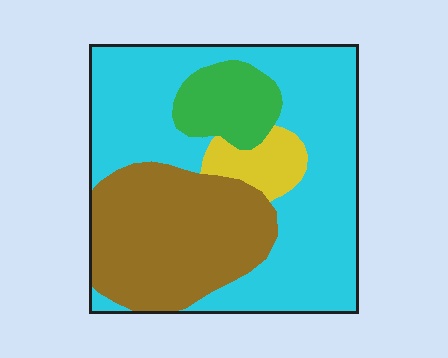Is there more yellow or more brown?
Brown.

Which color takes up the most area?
Cyan, at roughly 55%.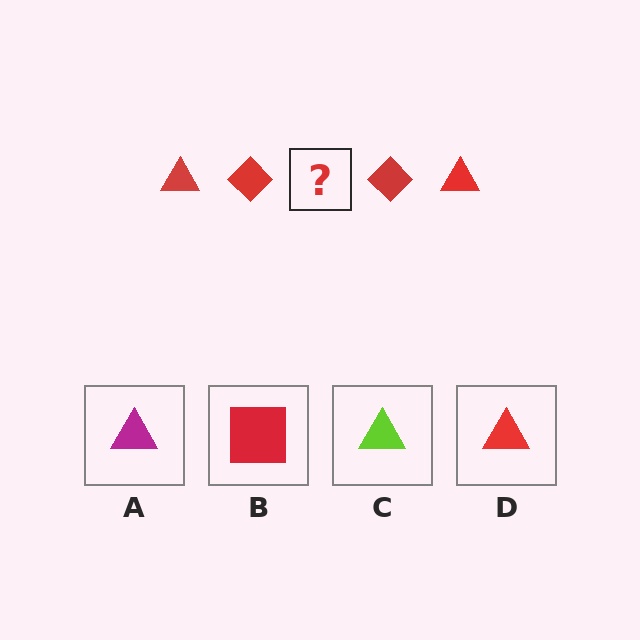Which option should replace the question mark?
Option D.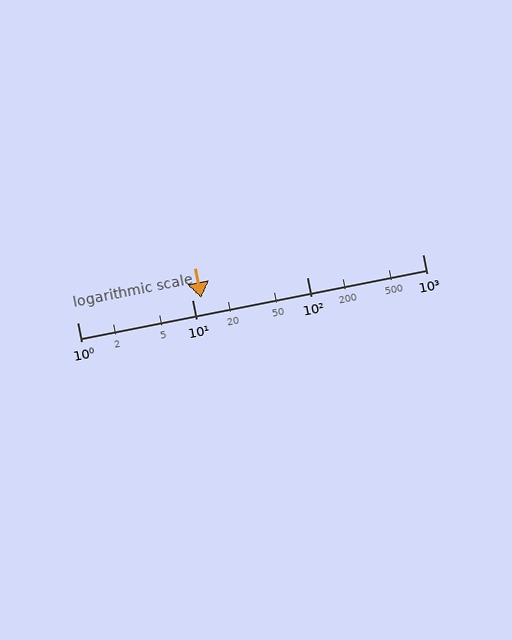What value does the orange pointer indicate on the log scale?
The pointer indicates approximately 12.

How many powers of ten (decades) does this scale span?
The scale spans 3 decades, from 1 to 1000.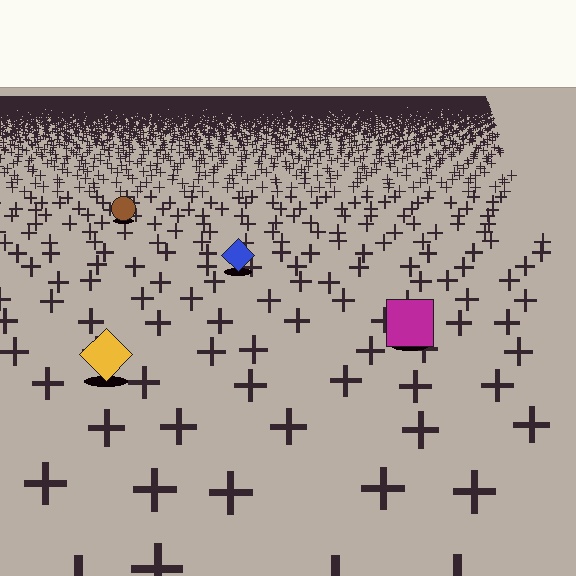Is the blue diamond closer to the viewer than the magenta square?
No. The magenta square is closer — you can tell from the texture gradient: the ground texture is coarser near it.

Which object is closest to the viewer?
The yellow diamond is closest. The texture marks near it are larger and more spread out.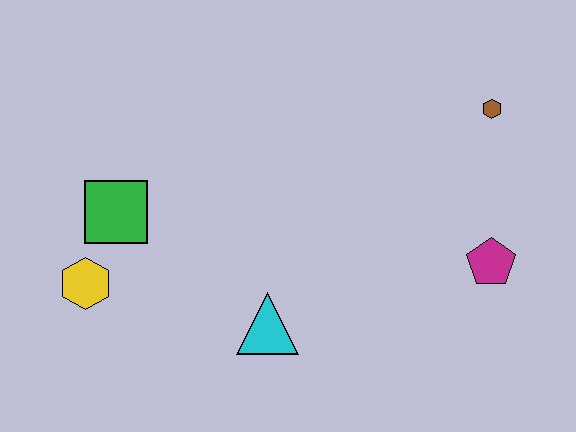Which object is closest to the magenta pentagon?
The brown hexagon is closest to the magenta pentagon.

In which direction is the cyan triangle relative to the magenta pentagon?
The cyan triangle is to the left of the magenta pentagon.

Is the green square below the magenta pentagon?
No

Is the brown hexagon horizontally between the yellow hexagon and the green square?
No